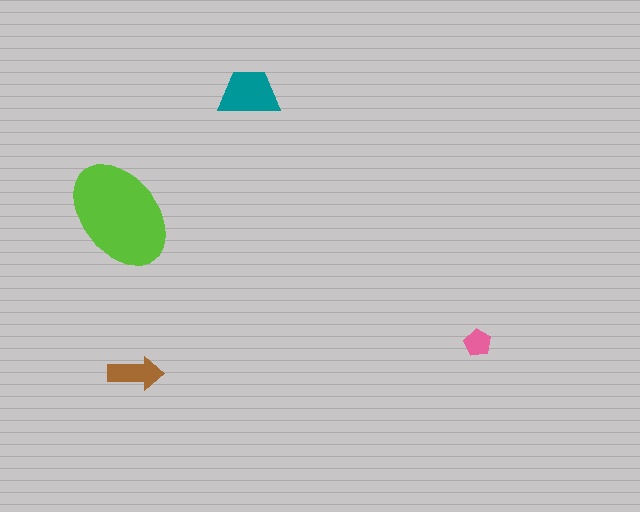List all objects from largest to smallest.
The lime ellipse, the teal trapezoid, the brown arrow, the pink pentagon.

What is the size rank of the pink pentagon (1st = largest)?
4th.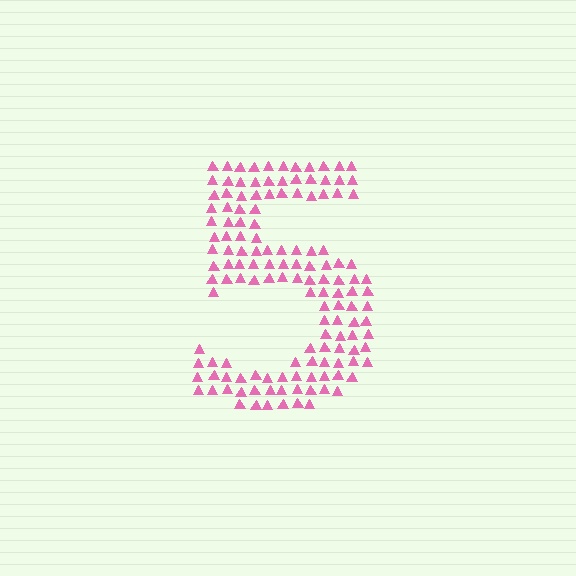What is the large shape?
The large shape is the digit 5.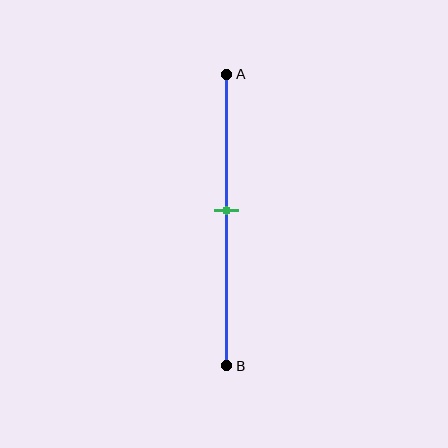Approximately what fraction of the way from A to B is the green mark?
The green mark is approximately 45% of the way from A to B.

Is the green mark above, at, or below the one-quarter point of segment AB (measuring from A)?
The green mark is below the one-quarter point of segment AB.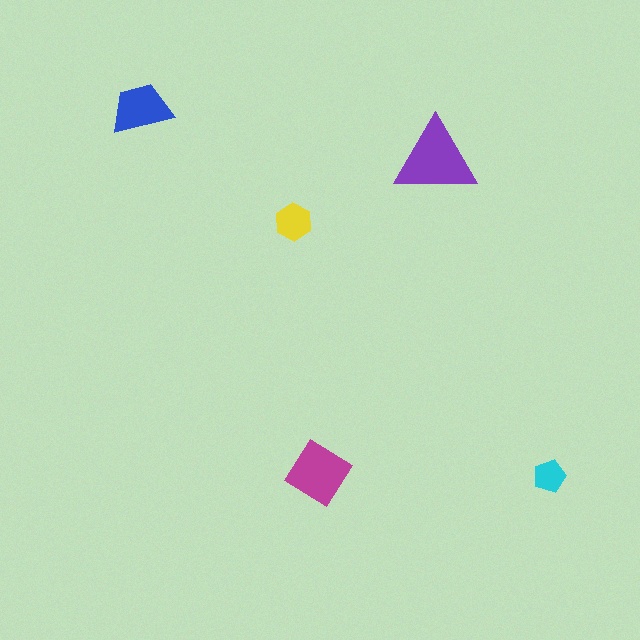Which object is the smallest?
The cyan pentagon.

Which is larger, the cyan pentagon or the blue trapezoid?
The blue trapezoid.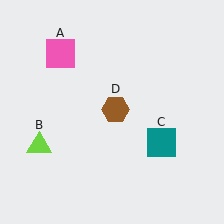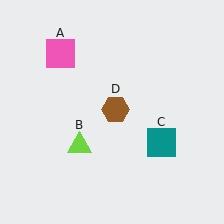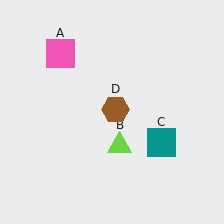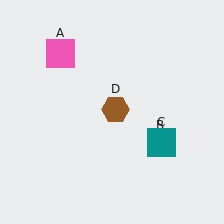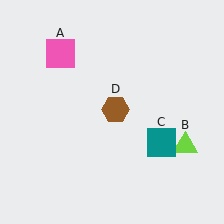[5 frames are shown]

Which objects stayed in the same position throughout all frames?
Pink square (object A) and teal square (object C) and brown hexagon (object D) remained stationary.